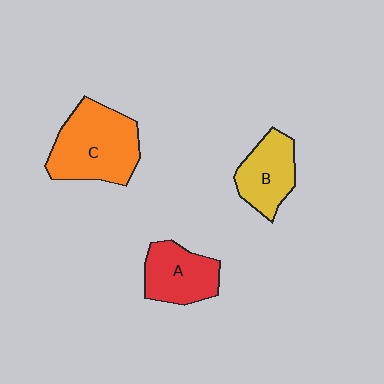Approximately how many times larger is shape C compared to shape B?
Approximately 1.6 times.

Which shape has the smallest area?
Shape B (yellow).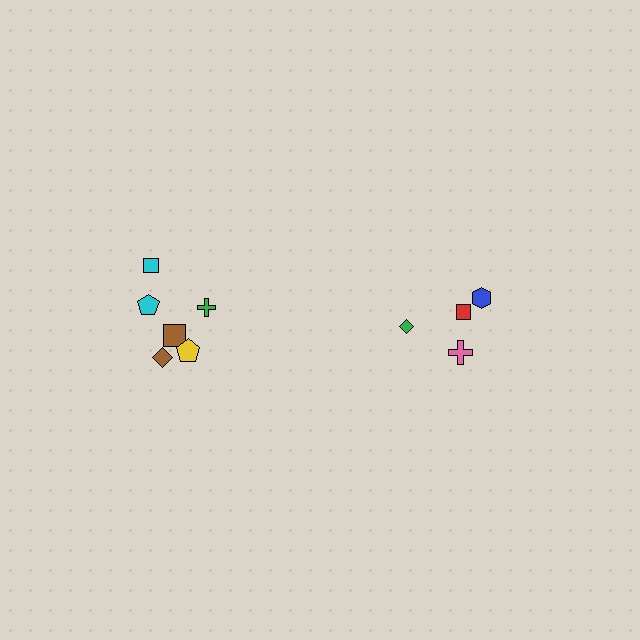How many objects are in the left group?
There are 6 objects.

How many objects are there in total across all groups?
There are 10 objects.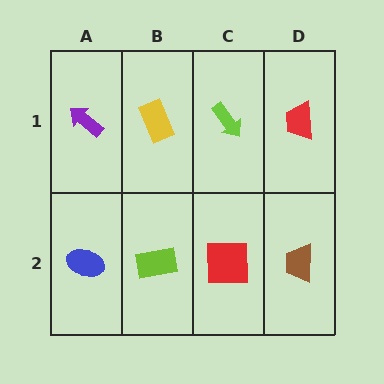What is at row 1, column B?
A yellow rectangle.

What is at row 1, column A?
A purple arrow.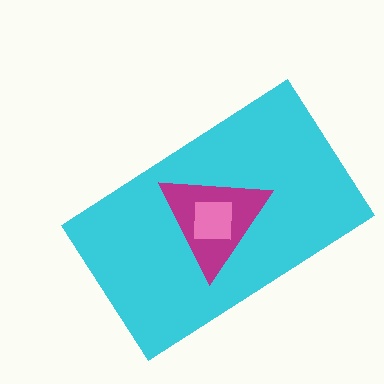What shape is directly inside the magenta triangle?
The pink square.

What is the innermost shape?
The pink square.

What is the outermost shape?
The cyan rectangle.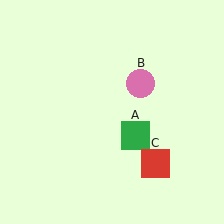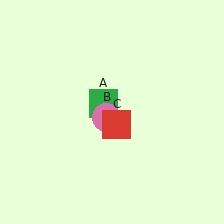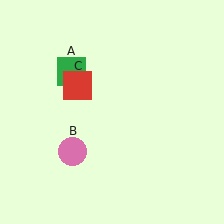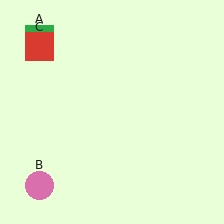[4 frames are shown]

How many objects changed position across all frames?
3 objects changed position: green square (object A), pink circle (object B), red square (object C).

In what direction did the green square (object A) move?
The green square (object A) moved up and to the left.